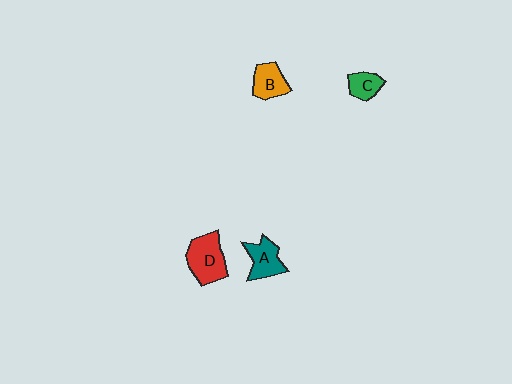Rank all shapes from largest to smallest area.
From largest to smallest: D (red), A (teal), B (orange), C (green).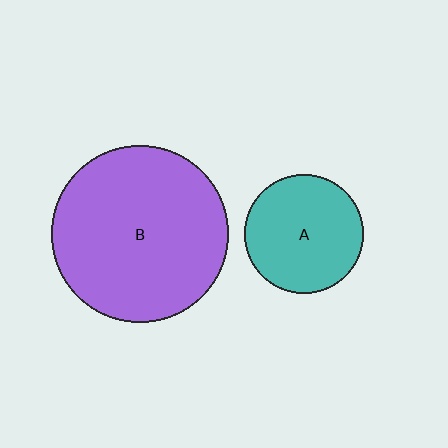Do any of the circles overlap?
No, none of the circles overlap.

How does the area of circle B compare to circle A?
Approximately 2.2 times.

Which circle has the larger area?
Circle B (purple).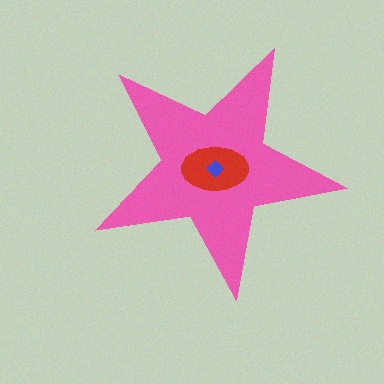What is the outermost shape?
The pink star.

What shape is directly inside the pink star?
The red ellipse.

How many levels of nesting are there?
3.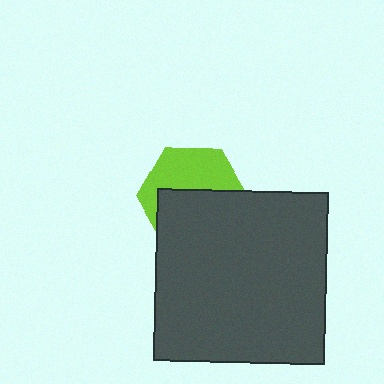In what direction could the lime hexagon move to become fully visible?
The lime hexagon could move up. That would shift it out from behind the dark gray square entirely.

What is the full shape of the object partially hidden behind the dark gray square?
The partially hidden object is a lime hexagon.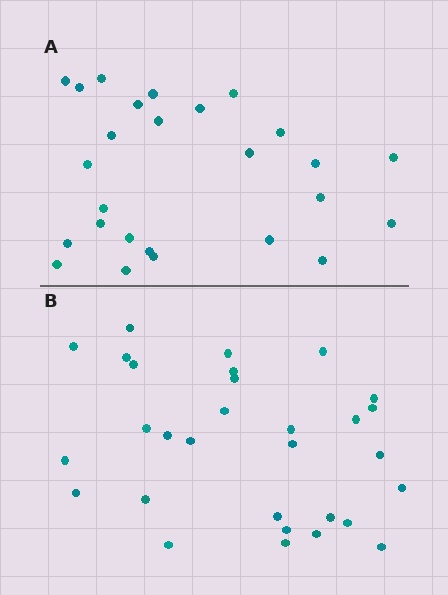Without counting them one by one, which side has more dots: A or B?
Region B (the bottom region) has more dots.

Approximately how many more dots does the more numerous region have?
Region B has about 4 more dots than region A.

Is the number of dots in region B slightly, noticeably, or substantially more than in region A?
Region B has only slightly more — the two regions are fairly close. The ratio is roughly 1.2 to 1.